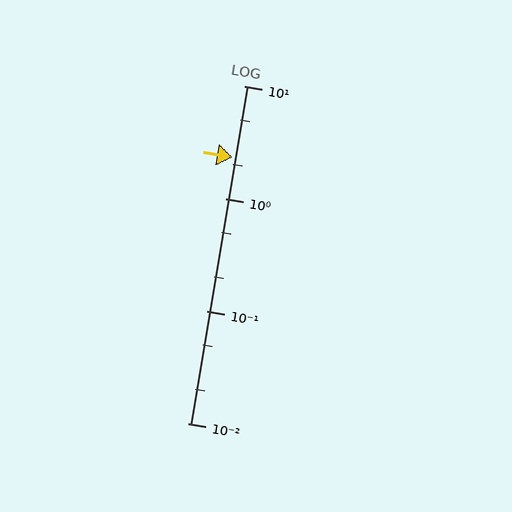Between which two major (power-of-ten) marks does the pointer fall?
The pointer is between 1 and 10.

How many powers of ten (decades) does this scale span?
The scale spans 3 decades, from 0.01 to 10.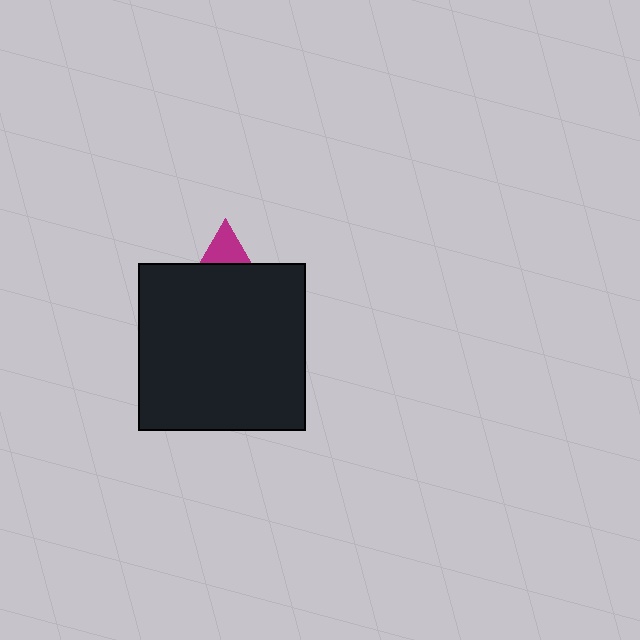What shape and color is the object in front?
The object in front is a black square.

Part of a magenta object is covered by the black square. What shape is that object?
It is a triangle.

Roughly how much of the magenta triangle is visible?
A small part of it is visible (roughly 31%).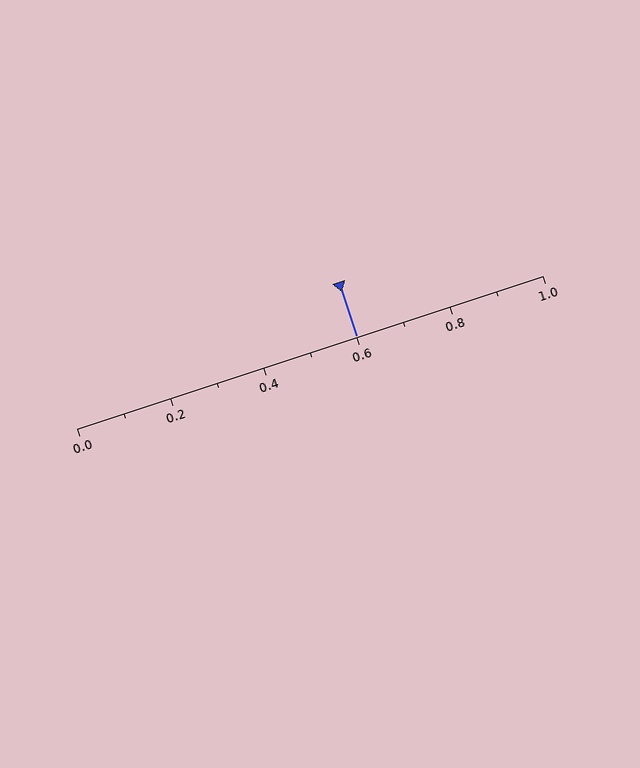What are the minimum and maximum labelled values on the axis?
The axis runs from 0.0 to 1.0.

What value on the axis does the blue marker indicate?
The marker indicates approximately 0.6.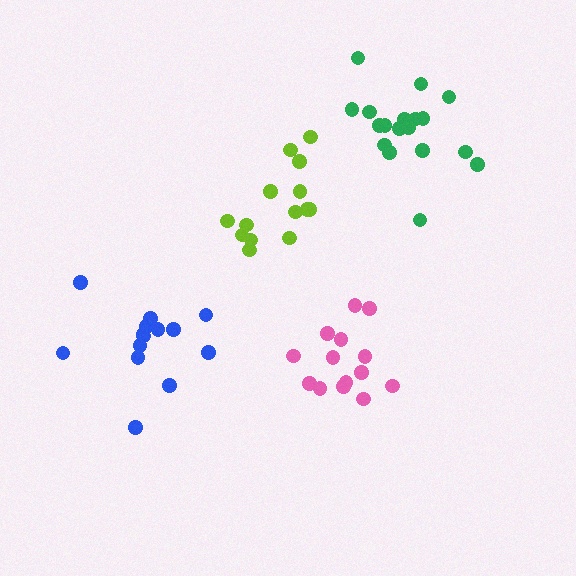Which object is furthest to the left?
The blue cluster is leftmost.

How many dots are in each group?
Group 1: 14 dots, Group 2: 18 dots, Group 3: 14 dots, Group 4: 14 dots (60 total).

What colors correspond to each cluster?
The clusters are colored: pink, green, lime, blue.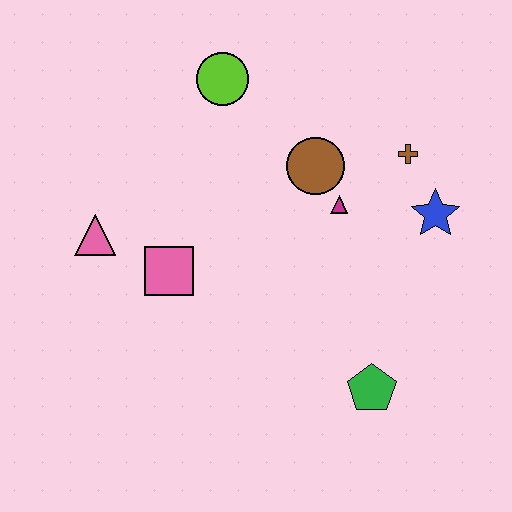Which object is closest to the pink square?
The pink triangle is closest to the pink square.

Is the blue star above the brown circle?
No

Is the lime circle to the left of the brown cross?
Yes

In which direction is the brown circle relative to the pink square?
The brown circle is to the right of the pink square.